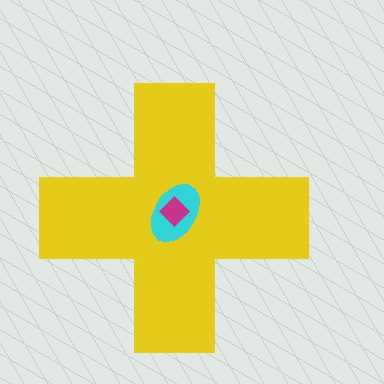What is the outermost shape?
The yellow cross.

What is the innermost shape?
The magenta diamond.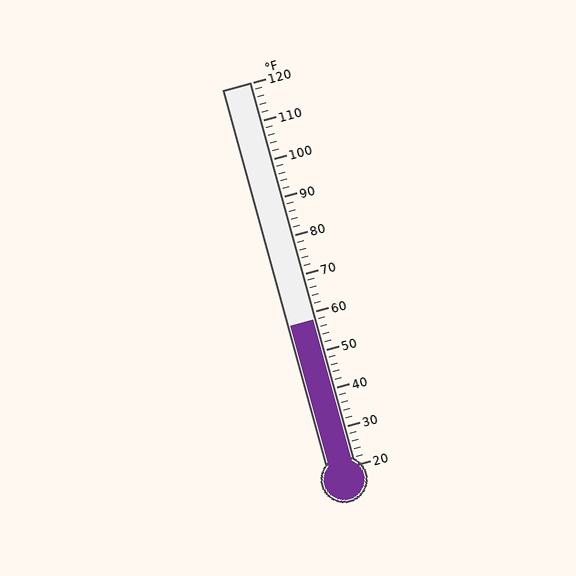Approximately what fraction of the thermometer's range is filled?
The thermometer is filled to approximately 40% of its range.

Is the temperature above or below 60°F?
The temperature is below 60°F.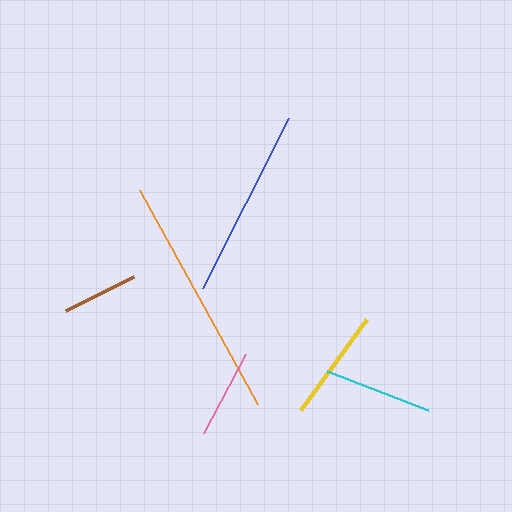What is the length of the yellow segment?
The yellow segment is approximately 113 pixels long.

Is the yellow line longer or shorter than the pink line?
The yellow line is longer than the pink line.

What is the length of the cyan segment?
The cyan segment is approximately 109 pixels long.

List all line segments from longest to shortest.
From longest to shortest: orange, blue, yellow, cyan, pink, brown.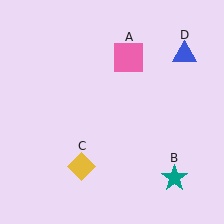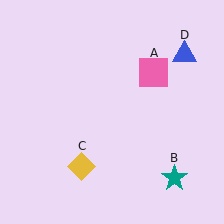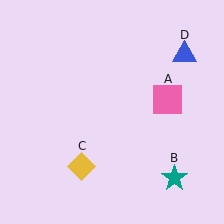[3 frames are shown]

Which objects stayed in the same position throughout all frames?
Teal star (object B) and yellow diamond (object C) and blue triangle (object D) remained stationary.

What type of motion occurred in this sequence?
The pink square (object A) rotated clockwise around the center of the scene.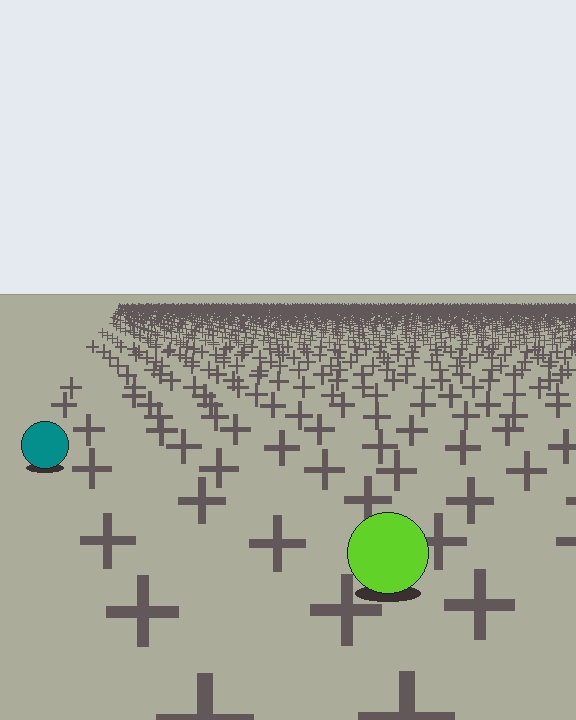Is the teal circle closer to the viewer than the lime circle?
No. The lime circle is closer — you can tell from the texture gradient: the ground texture is coarser near it.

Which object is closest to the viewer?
The lime circle is closest. The texture marks near it are larger and more spread out.